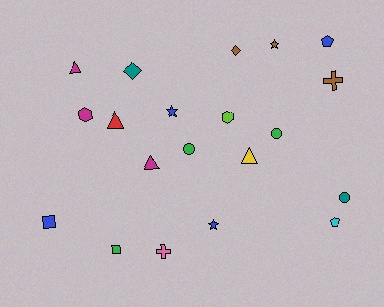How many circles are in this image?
There are 3 circles.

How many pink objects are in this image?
There is 1 pink object.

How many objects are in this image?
There are 20 objects.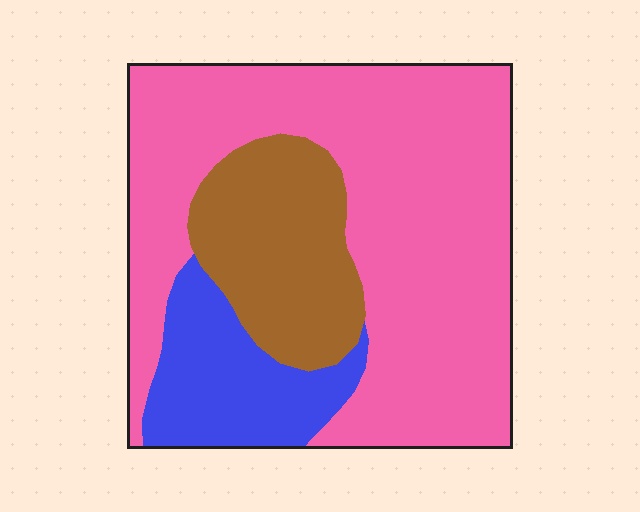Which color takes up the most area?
Pink, at roughly 65%.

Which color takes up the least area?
Blue, at roughly 15%.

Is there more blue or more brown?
Brown.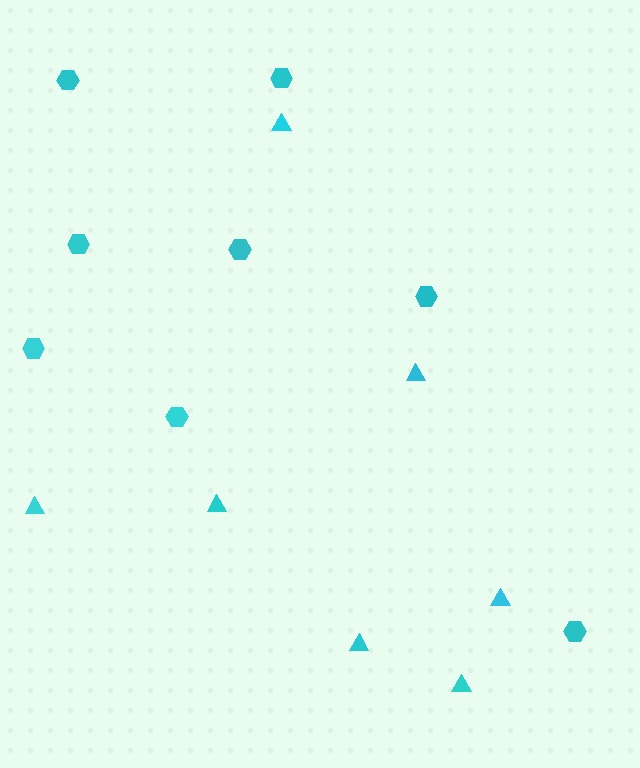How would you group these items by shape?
There are 2 groups: one group of triangles (7) and one group of hexagons (8).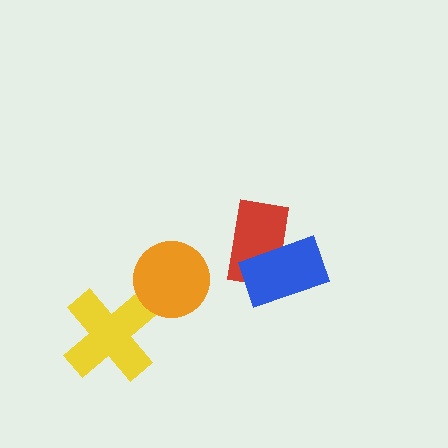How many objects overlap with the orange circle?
0 objects overlap with the orange circle.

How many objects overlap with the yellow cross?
0 objects overlap with the yellow cross.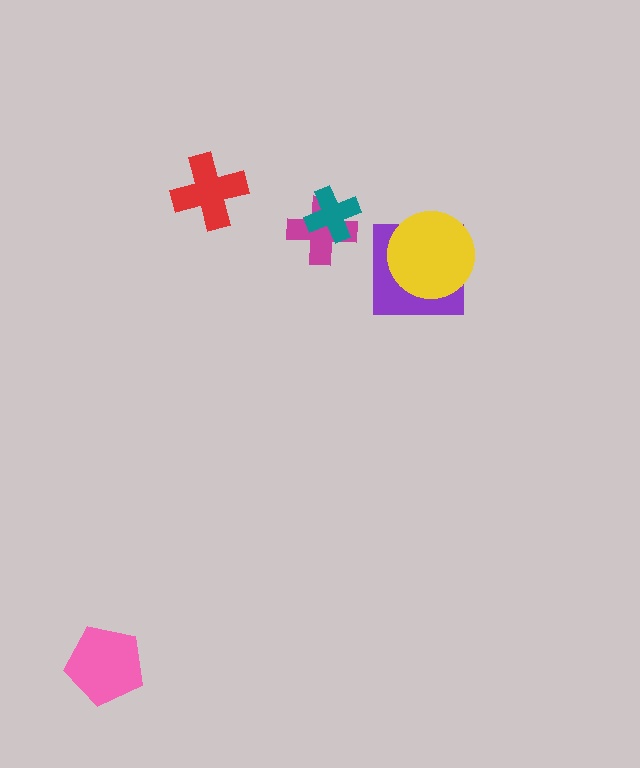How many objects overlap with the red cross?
0 objects overlap with the red cross.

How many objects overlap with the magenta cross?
1 object overlaps with the magenta cross.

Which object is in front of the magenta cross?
The teal cross is in front of the magenta cross.